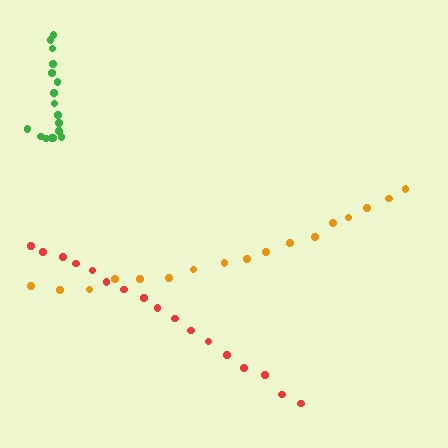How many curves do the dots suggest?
There are 3 distinct paths.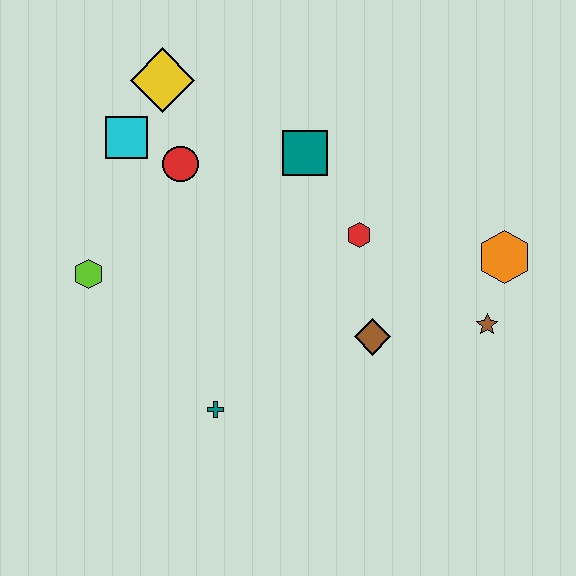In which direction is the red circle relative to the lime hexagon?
The red circle is above the lime hexagon.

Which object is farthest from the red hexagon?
The lime hexagon is farthest from the red hexagon.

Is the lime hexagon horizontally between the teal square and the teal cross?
No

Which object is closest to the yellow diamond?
The cyan square is closest to the yellow diamond.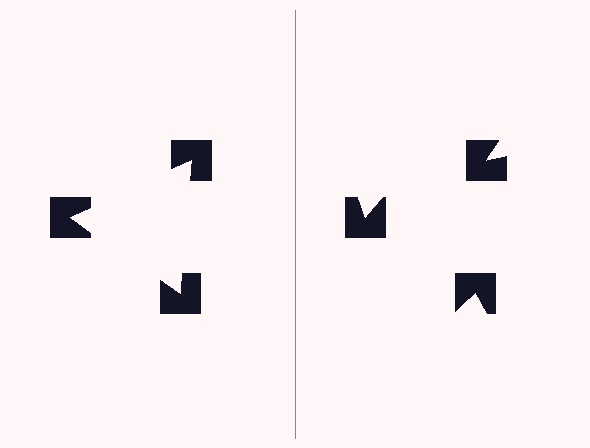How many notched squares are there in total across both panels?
6 — 3 on each side.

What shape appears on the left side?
An illusory triangle.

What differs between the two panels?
The notched squares are positioned identically on both sides; only the wedge orientations differ. On the left they align to a triangle; on the right they are misaligned.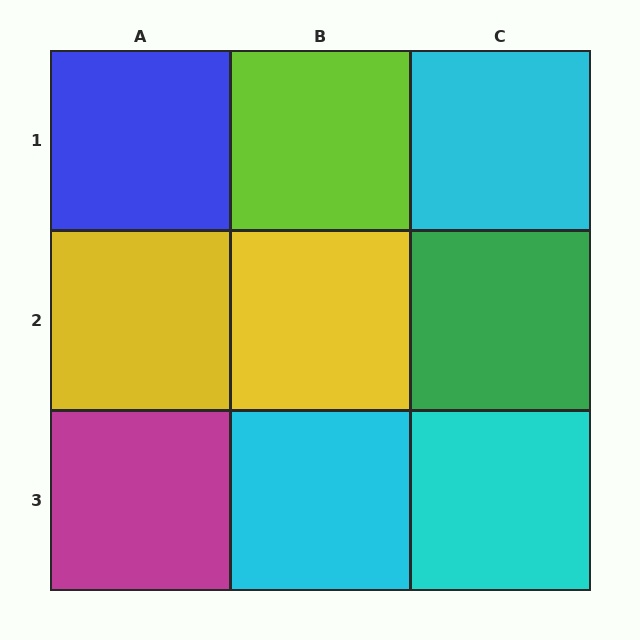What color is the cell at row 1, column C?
Cyan.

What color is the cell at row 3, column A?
Magenta.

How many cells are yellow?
2 cells are yellow.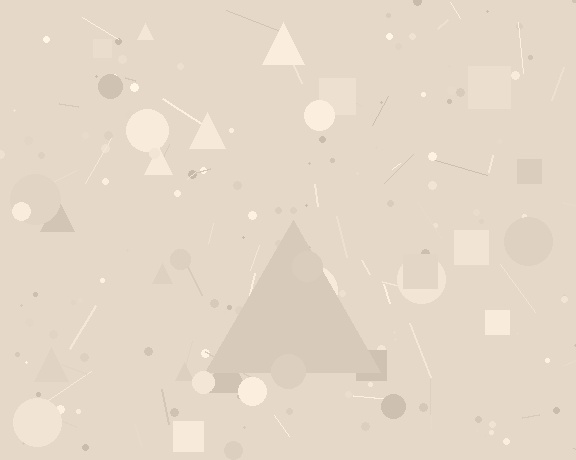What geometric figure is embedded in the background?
A triangle is embedded in the background.